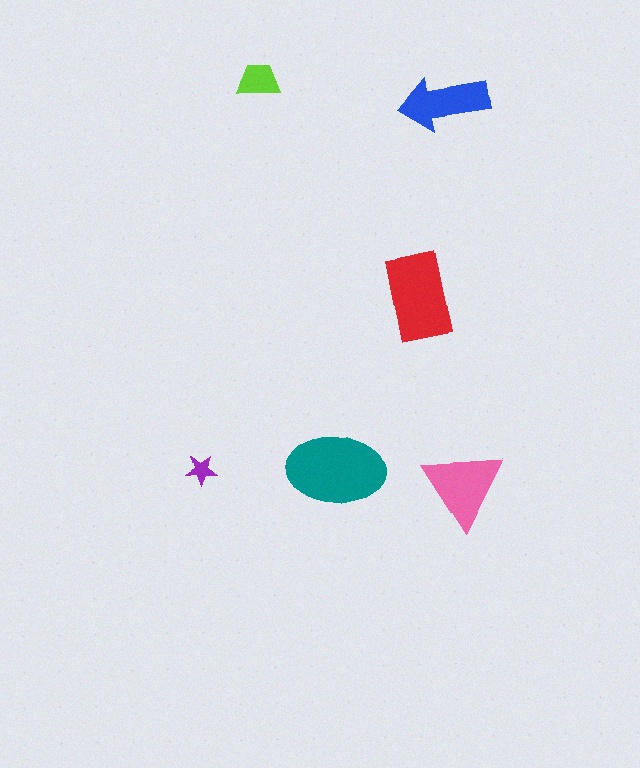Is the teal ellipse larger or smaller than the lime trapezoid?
Larger.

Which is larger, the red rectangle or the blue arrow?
The red rectangle.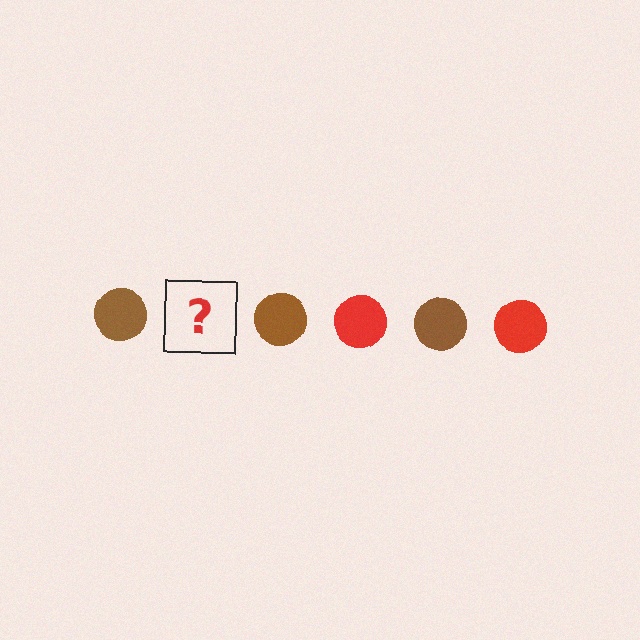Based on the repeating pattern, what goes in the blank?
The blank should be a red circle.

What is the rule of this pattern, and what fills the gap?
The rule is that the pattern cycles through brown, red circles. The gap should be filled with a red circle.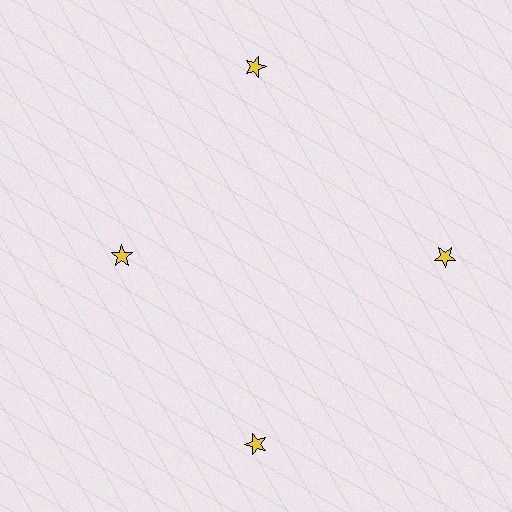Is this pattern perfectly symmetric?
No. The 4 yellow stars are arranged in a ring, but one element near the 9 o'clock position is pulled inward toward the center, breaking the 4-fold rotational symmetry.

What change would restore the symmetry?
The symmetry would be restored by moving it outward, back onto the ring so that all 4 stars sit at equal angles and equal distance from the center.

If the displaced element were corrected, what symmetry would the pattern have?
It would have 4-fold rotational symmetry — the pattern would map onto itself every 90 degrees.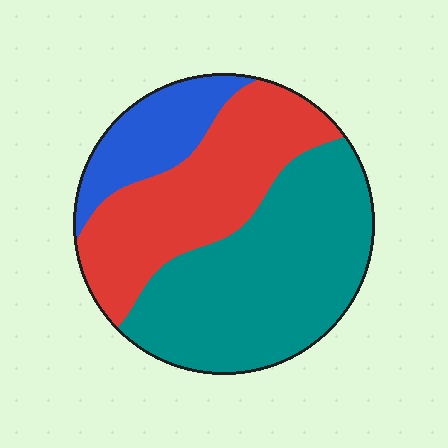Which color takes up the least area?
Blue, at roughly 15%.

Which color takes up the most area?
Teal, at roughly 50%.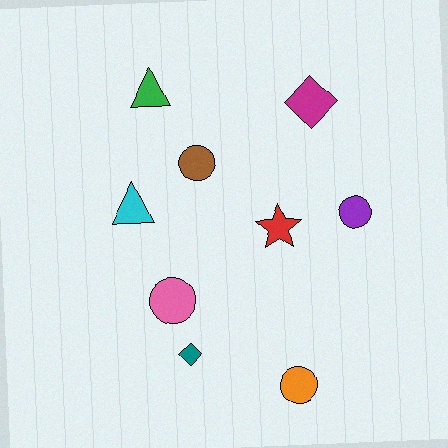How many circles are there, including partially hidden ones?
There are 4 circles.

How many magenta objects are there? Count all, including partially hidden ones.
There is 1 magenta object.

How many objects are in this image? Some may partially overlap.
There are 9 objects.